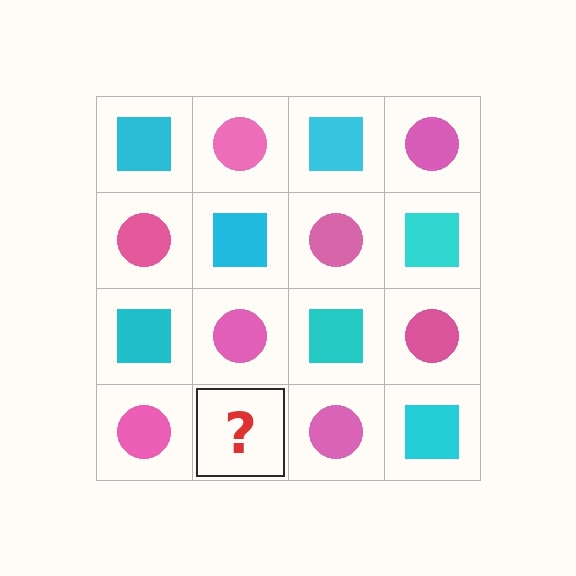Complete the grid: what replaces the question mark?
The question mark should be replaced with a cyan square.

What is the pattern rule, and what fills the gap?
The rule is that it alternates cyan square and pink circle in a checkerboard pattern. The gap should be filled with a cyan square.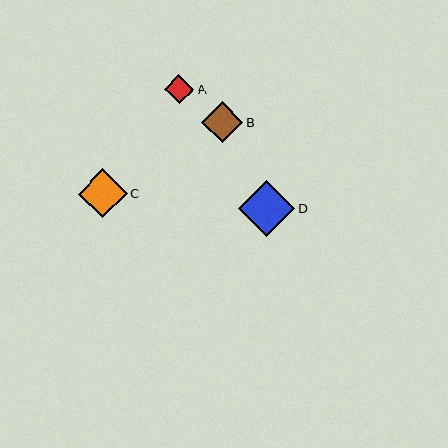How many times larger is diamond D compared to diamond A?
Diamond D is approximately 1.9 times the size of diamond A.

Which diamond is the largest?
Diamond D is the largest with a size of approximately 56 pixels.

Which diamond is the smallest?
Diamond A is the smallest with a size of approximately 30 pixels.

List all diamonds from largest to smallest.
From largest to smallest: D, C, B, A.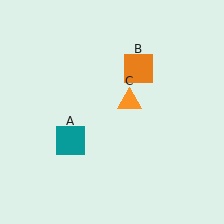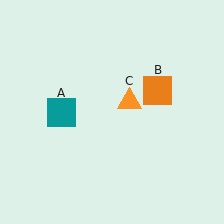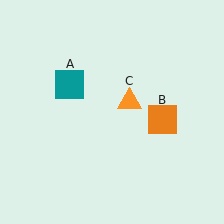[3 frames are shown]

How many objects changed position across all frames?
2 objects changed position: teal square (object A), orange square (object B).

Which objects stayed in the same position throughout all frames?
Orange triangle (object C) remained stationary.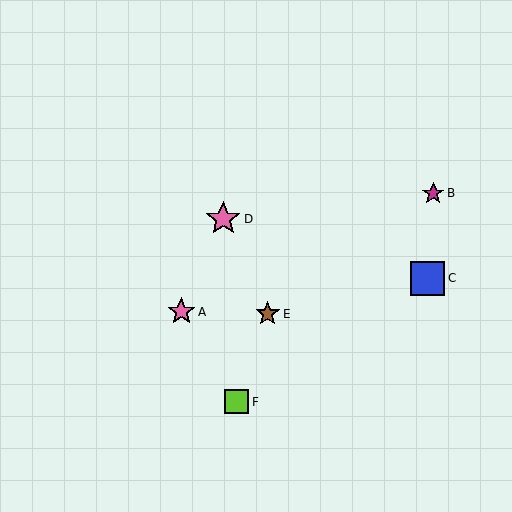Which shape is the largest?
The pink star (labeled D) is the largest.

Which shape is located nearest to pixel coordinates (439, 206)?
The magenta star (labeled B) at (433, 193) is nearest to that location.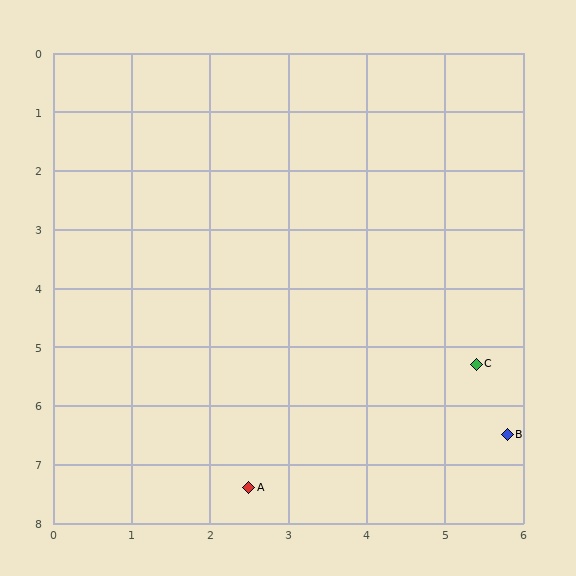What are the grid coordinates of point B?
Point B is at approximately (5.8, 6.5).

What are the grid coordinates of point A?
Point A is at approximately (2.5, 7.4).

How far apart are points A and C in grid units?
Points A and C are about 3.6 grid units apart.